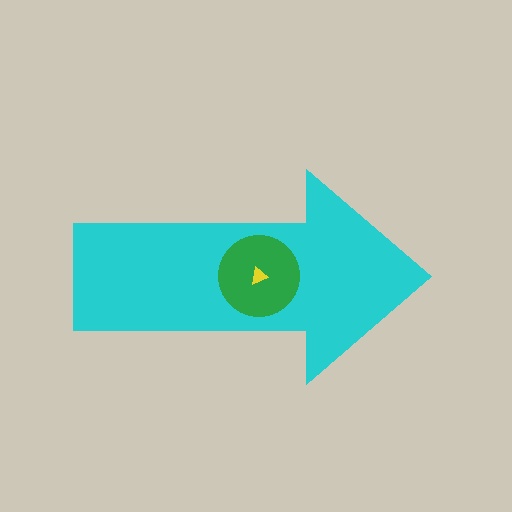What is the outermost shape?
The cyan arrow.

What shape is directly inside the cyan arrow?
The green circle.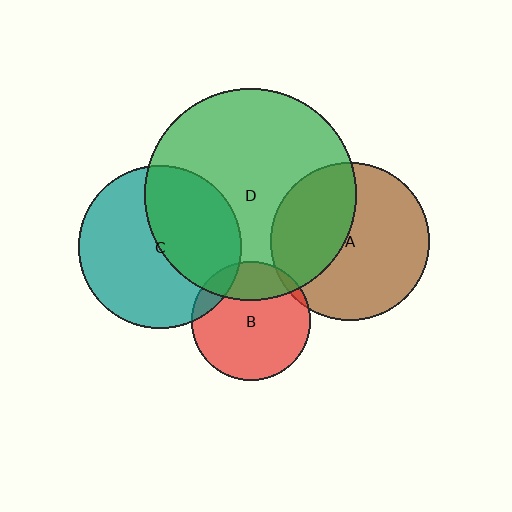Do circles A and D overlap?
Yes.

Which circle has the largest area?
Circle D (green).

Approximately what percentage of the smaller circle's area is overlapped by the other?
Approximately 40%.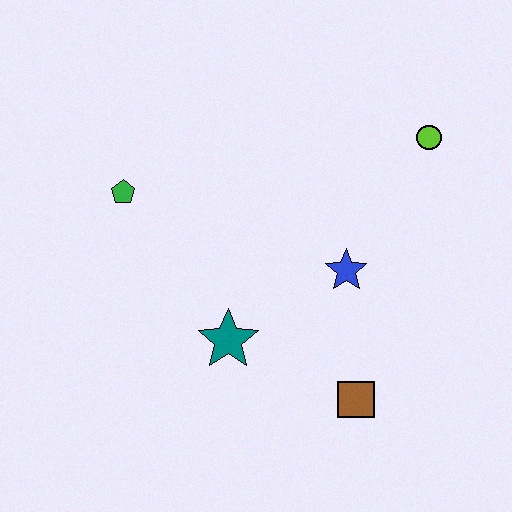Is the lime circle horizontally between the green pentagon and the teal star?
No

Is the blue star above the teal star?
Yes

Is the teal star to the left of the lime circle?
Yes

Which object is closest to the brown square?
The blue star is closest to the brown square.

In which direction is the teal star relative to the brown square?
The teal star is to the left of the brown square.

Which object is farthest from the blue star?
The green pentagon is farthest from the blue star.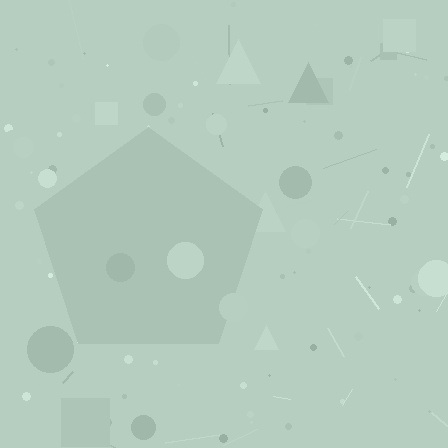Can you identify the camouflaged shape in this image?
The camouflaged shape is a pentagon.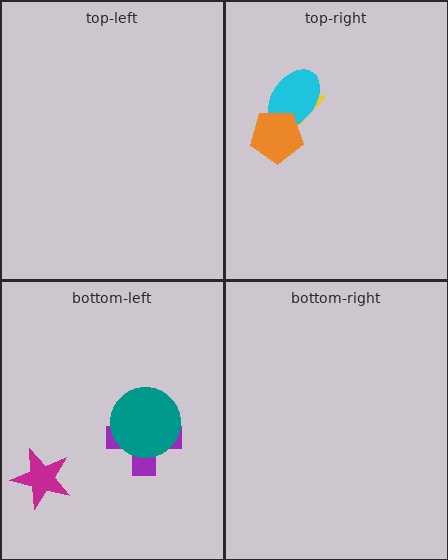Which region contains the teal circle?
The bottom-left region.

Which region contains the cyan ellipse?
The top-right region.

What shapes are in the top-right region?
The yellow trapezoid, the cyan ellipse, the orange pentagon.